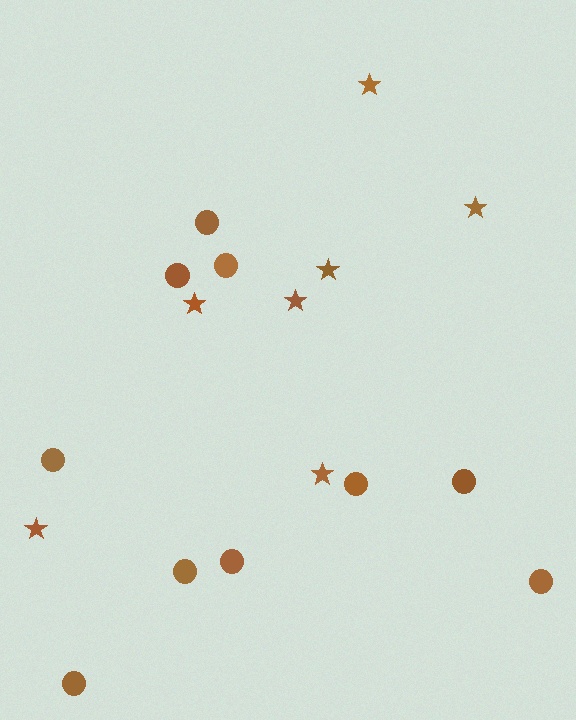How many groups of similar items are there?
There are 2 groups: one group of circles (10) and one group of stars (7).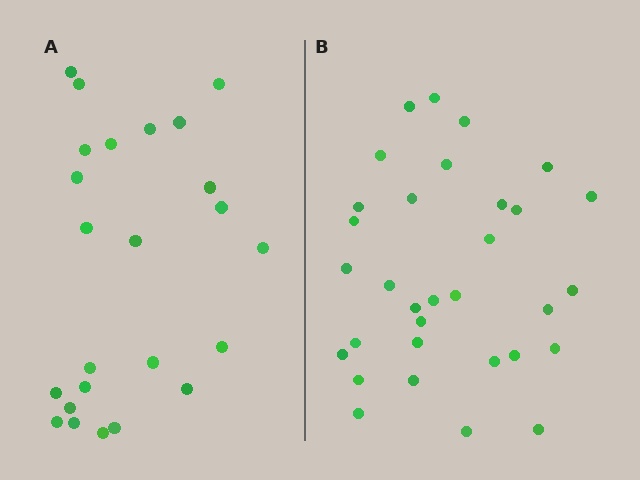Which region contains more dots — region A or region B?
Region B (the right region) has more dots.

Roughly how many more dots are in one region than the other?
Region B has roughly 8 or so more dots than region A.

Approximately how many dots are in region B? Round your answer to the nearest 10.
About 30 dots. (The exact count is 32, which rounds to 30.)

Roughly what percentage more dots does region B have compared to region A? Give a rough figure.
About 35% more.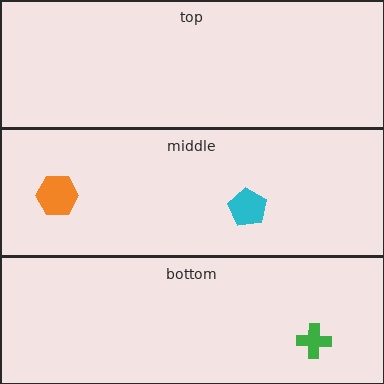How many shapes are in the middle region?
2.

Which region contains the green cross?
The bottom region.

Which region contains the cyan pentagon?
The middle region.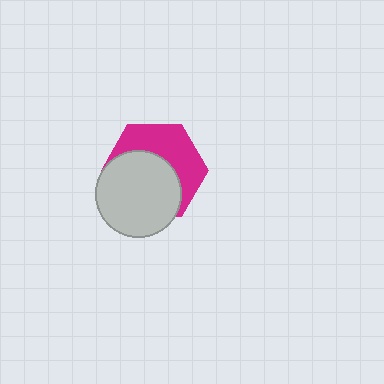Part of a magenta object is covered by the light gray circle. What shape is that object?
It is a hexagon.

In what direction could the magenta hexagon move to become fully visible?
The magenta hexagon could move toward the upper-right. That would shift it out from behind the light gray circle entirely.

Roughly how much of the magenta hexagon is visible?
About half of it is visible (roughly 45%).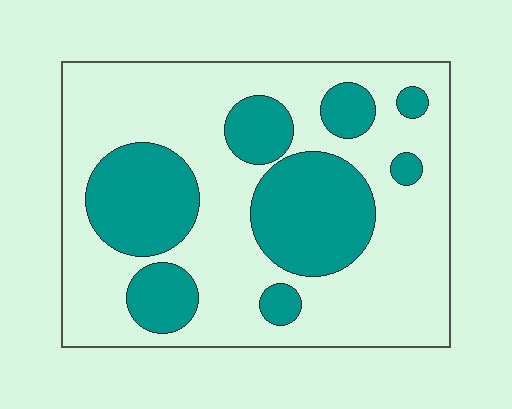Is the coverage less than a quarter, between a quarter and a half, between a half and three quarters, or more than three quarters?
Between a quarter and a half.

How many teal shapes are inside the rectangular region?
8.